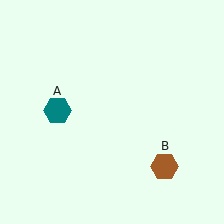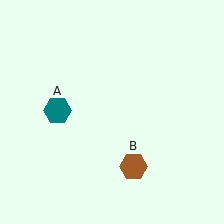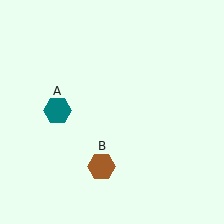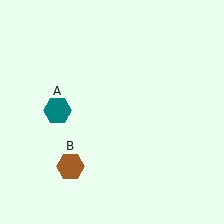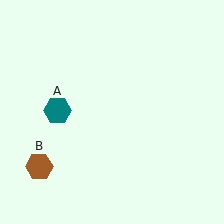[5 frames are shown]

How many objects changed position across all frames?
1 object changed position: brown hexagon (object B).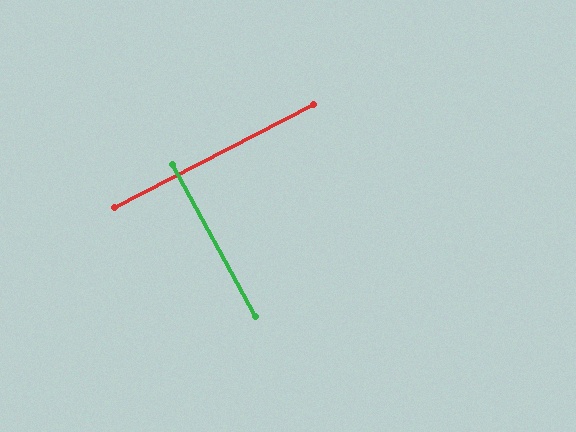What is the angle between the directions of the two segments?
Approximately 89 degrees.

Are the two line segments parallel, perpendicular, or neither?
Perpendicular — they meet at approximately 89°.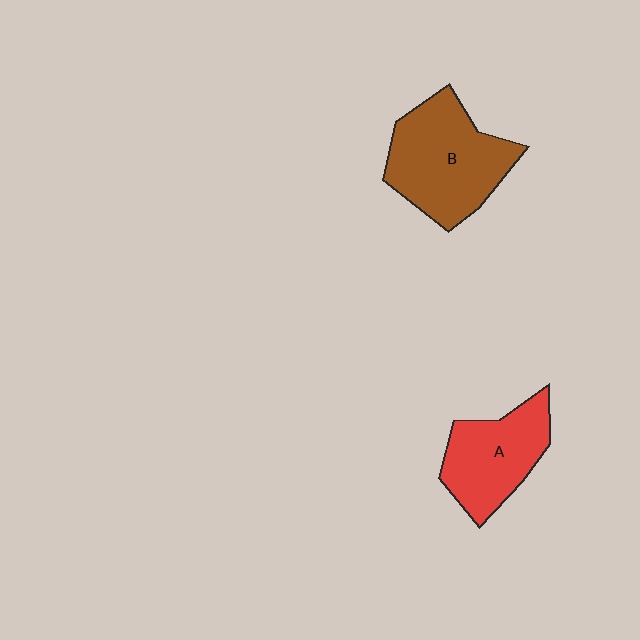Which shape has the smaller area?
Shape A (red).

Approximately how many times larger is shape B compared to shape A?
Approximately 1.3 times.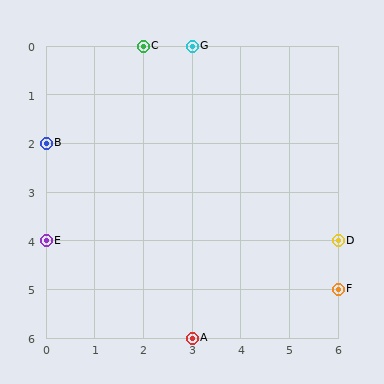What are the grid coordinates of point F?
Point F is at grid coordinates (6, 5).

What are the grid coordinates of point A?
Point A is at grid coordinates (3, 6).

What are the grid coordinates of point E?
Point E is at grid coordinates (0, 4).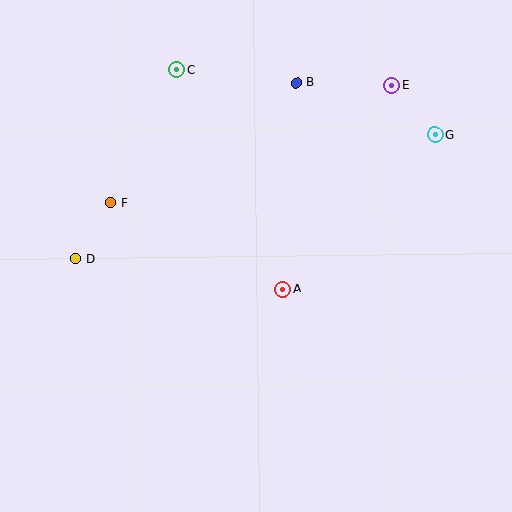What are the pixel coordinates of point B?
Point B is at (296, 83).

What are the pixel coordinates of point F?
Point F is at (111, 202).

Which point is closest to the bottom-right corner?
Point A is closest to the bottom-right corner.